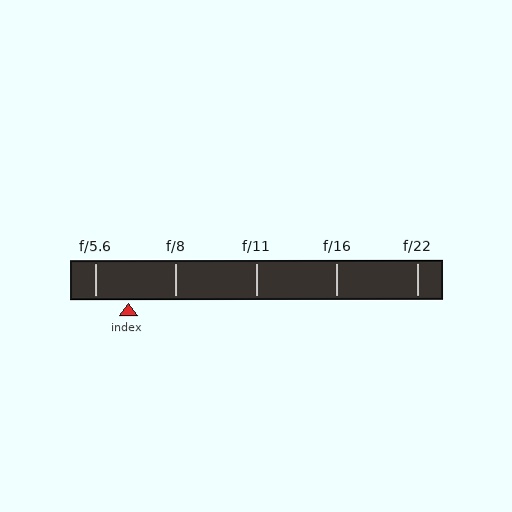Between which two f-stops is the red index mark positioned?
The index mark is between f/5.6 and f/8.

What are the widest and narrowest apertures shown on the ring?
The widest aperture shown is f/5.6 and the narrowest is f/22.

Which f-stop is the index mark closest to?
The index mark is closest to f/5.6.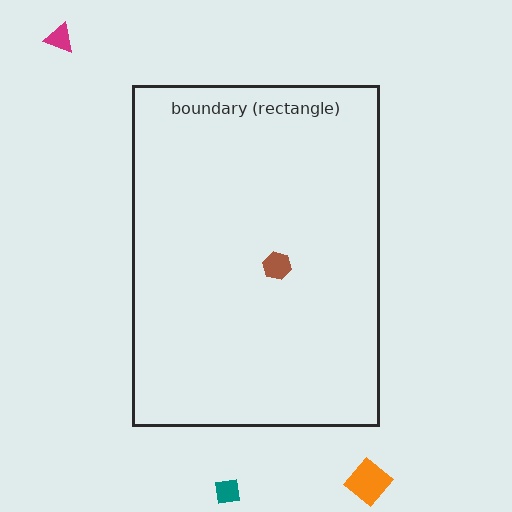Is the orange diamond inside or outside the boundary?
Outside.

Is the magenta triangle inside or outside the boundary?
Outside.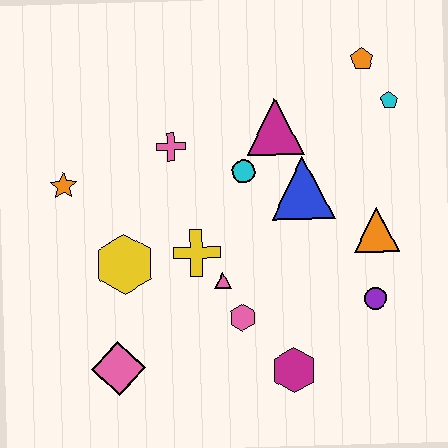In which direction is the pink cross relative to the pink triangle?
The pink cross is above the pink triangle.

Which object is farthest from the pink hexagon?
The orange pentagon is farthest from the pink hexagon.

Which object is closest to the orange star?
The yellow hexagon is closest to the orange star.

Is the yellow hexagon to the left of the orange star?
No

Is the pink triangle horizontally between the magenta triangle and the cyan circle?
No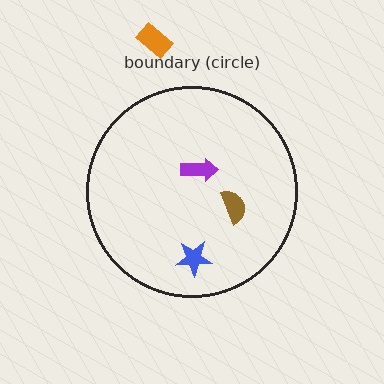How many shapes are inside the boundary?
3 inside, 1 outside.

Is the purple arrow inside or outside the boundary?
Inside.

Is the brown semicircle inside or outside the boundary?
Inside.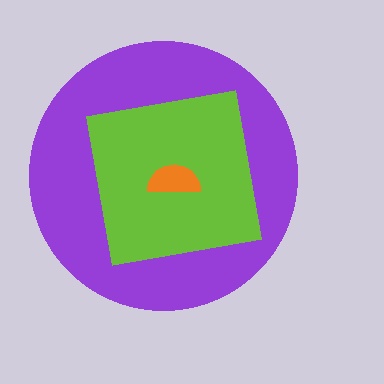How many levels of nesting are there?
3.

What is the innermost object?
The orange semicircle.